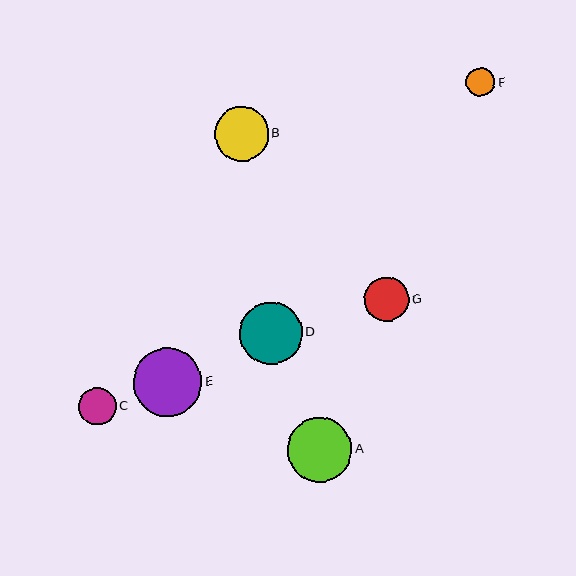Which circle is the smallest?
Circle F is the smallest with a size of approximately 29 pixels.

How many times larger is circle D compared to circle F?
Circle D is approximately 2.2 times the size of circle F.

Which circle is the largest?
Circle E is the largest with a size of approximately 69 pixels.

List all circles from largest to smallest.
From largest to smallest: E, A, D, B, G, C, F.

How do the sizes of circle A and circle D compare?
Circle A and circle D are approximately the same size.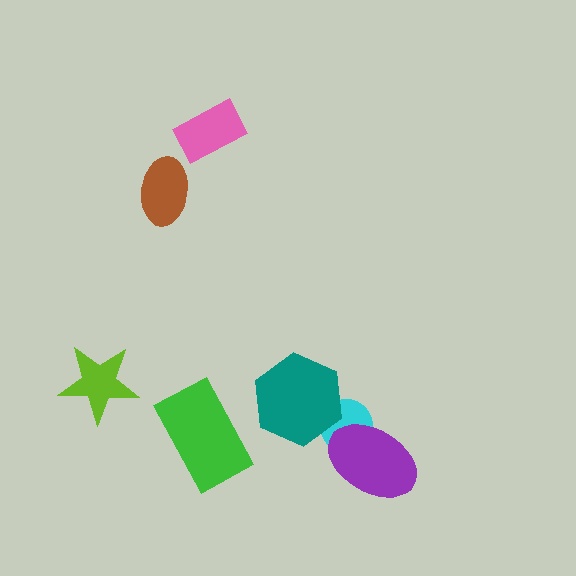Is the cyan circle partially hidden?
Yes, it is partially covered by another shape.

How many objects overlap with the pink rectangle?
0 objects overlap with the pink rectangle.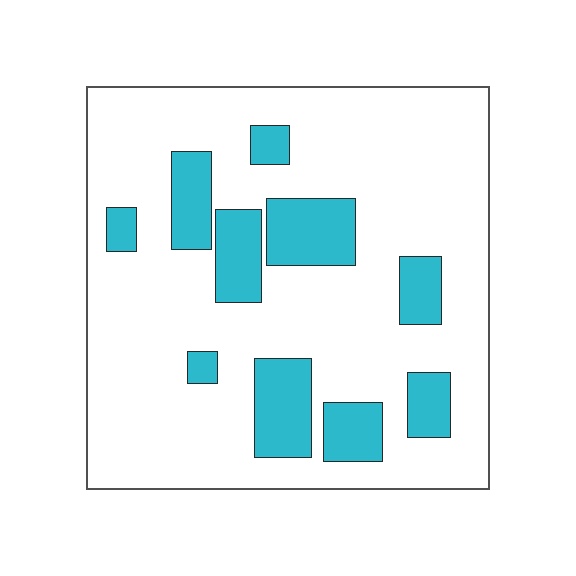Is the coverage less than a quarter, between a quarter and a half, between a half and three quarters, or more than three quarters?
Less than a quarter.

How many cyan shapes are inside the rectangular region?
10.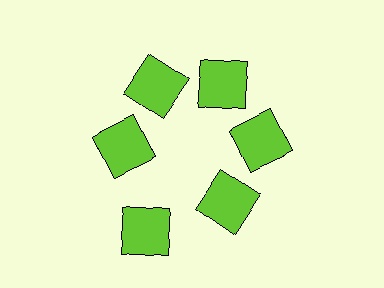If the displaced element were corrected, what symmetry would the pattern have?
It would have 6-fold rotational symmetry — the pattern would map onto itself every 60 degrees.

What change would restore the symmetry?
The symmetry would be restored by moving it inward, back onto the ring so that all 6 squares sit at equal angles and equal distance from the center.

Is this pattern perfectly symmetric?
No. The 6 lime squares are arranged in a ring, but one element near the 7 o'clock position is pushed outward from the center, breaking the 6-fold rotational symmetry.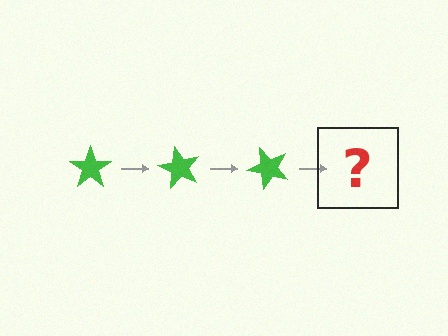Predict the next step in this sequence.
The next step is a green star rotated 180 degrees.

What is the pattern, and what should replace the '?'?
The pattern is that the star rotates 60 degrees each step. The '?' should be a green star rotated 180 degrees.